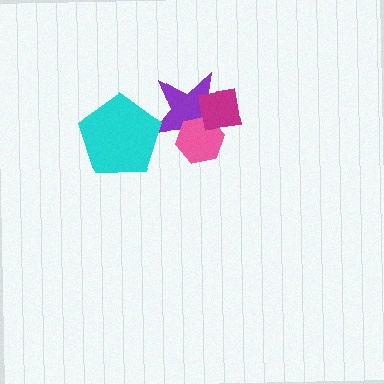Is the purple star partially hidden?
Yes, it is partially covered by another shape.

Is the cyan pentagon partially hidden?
No, no other shape covers it.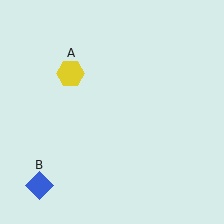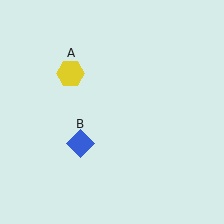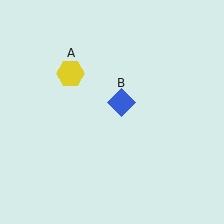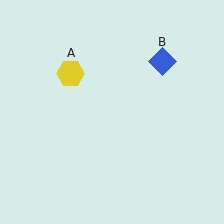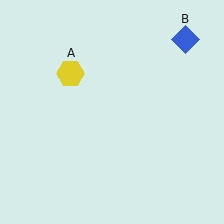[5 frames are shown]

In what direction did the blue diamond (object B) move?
The blue diamond (object B) moved up and to the right.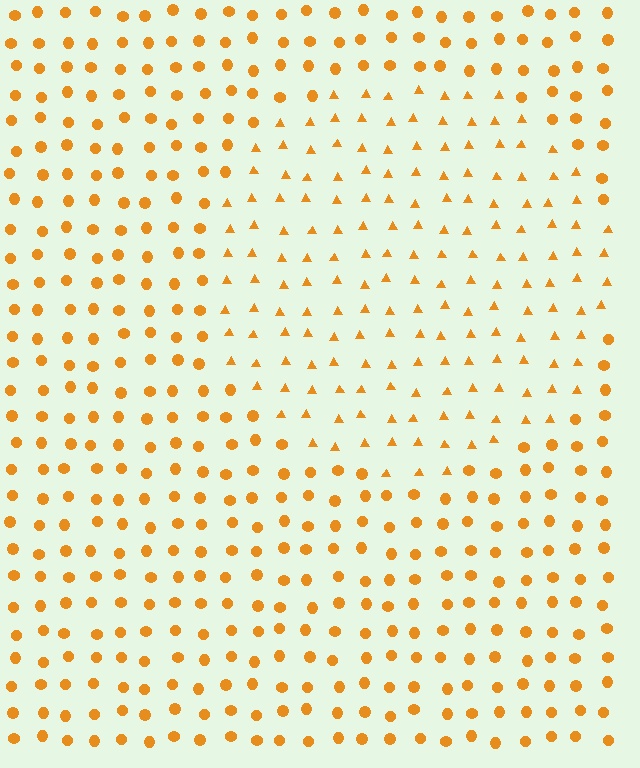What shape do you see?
I see a circle.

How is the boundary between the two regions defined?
The boundary is defined by a change in element shape: triangles inside vs. circles outside. All elements share the same color and spacing.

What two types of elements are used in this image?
The image uses triangles inside the circle region and circles outside it.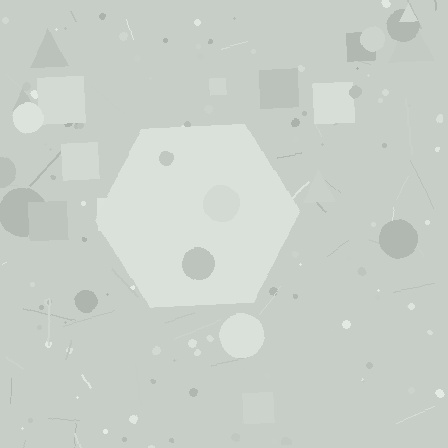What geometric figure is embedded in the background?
A hexagon is embedded in the background.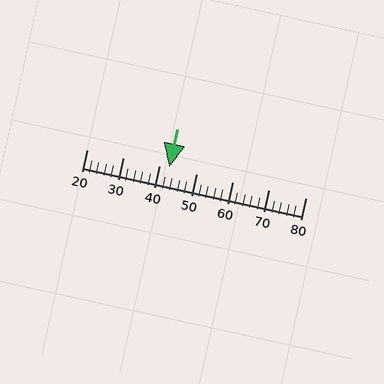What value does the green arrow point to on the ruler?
The green arrow points to approximately 42.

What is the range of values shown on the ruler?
The ruler shows values from 20 to 80.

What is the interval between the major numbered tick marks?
The major tick marks are spaced 10 units apart.